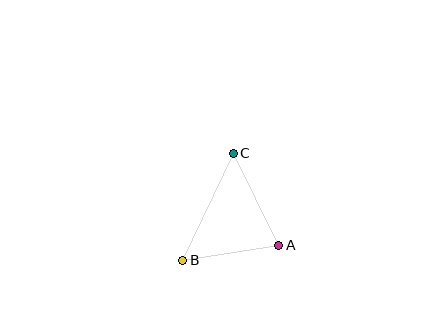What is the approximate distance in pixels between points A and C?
The distance between A and C is approximately 103 pixels.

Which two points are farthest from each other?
Points B and C are farthest from each other.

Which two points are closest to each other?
Points A and B are closest to each other.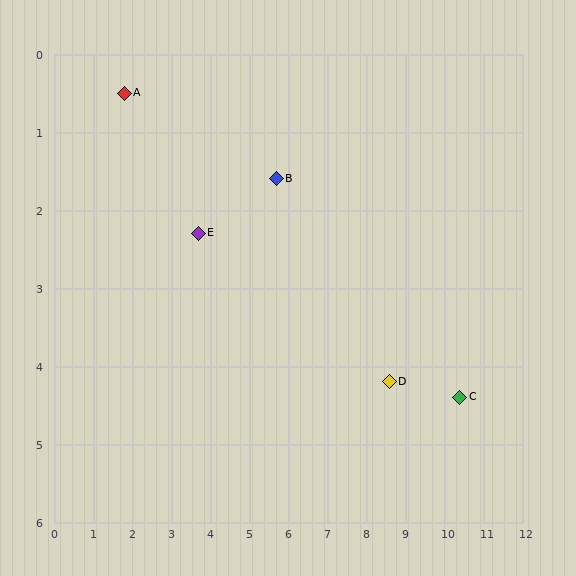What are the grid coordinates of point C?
Point C is at approximately (10.4, 4.4).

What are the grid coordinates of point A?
Point A is at approximately (1.8, 0.5).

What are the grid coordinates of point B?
Point B is at approximately (5.7, 1.6).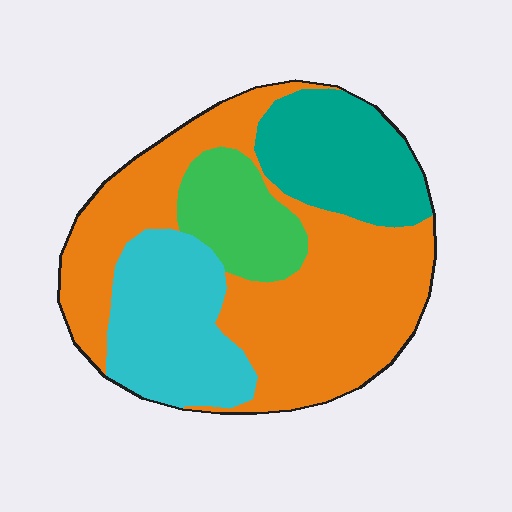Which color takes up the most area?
Orange, at roughly 50%.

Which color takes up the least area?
Green, at roughly 10%.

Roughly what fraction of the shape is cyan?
Cyan takes up less than a quarter of the shape.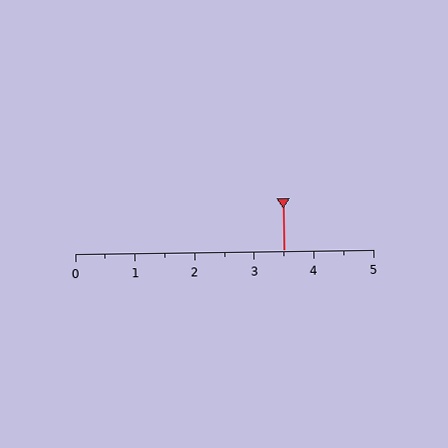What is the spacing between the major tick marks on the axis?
The major ticks are spaced 1 apart.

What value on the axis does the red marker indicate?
The marker indicates approximately 3.5.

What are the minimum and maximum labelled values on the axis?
The axis runs from 0 to 5.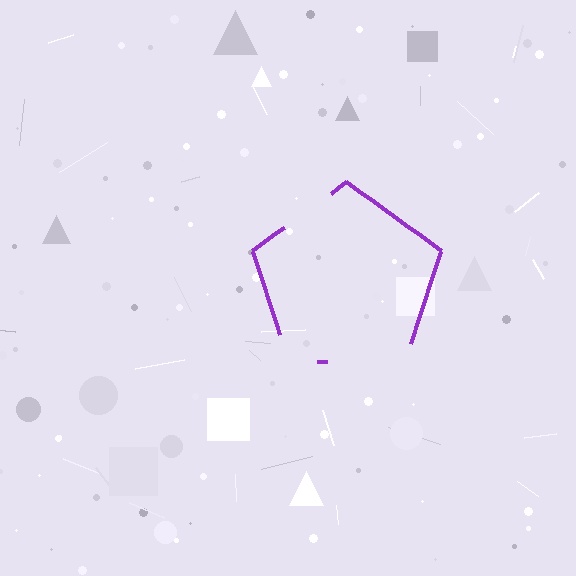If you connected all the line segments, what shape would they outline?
They would outline a pentagon.